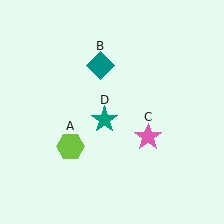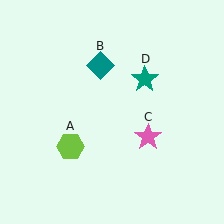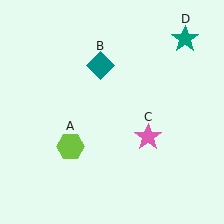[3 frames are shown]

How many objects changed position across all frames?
1 object changed position: teal star (object D).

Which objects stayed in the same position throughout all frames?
Lime hexagon (object A) and teal diamond (object B) and pink star (object C) remained stationary.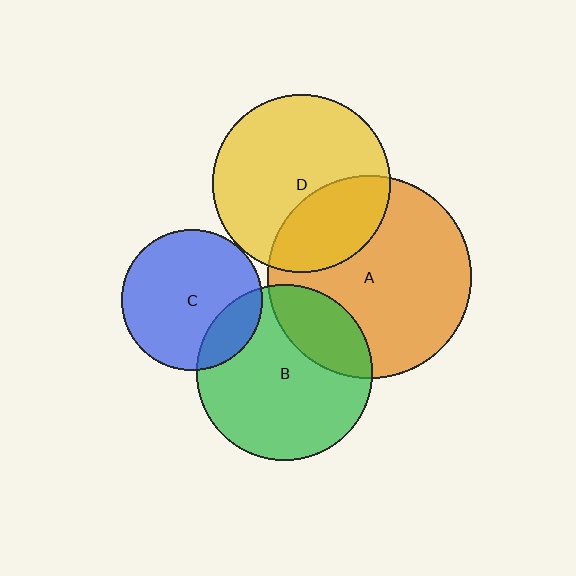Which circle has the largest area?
Circle A (orange).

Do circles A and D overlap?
Yes.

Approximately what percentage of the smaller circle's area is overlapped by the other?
Approximately 30%.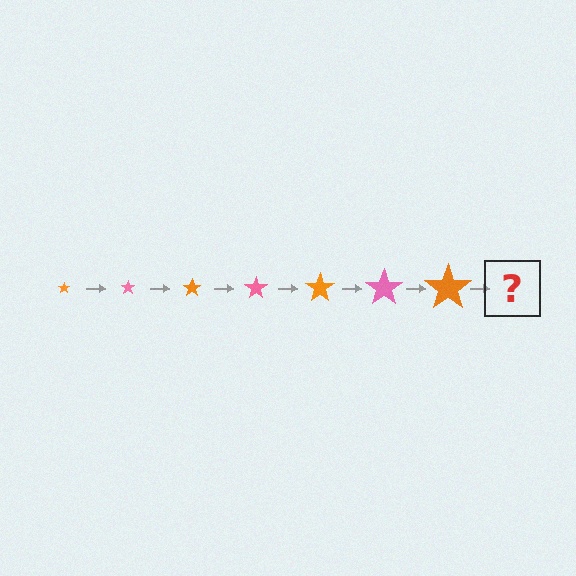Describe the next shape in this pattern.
It should be a pink star, larger than the previous one.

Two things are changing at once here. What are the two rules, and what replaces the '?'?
The two rules are that the star grows larger each step and the color cycles through orange and pink. The '?' should be a pink star, larger than the previous one.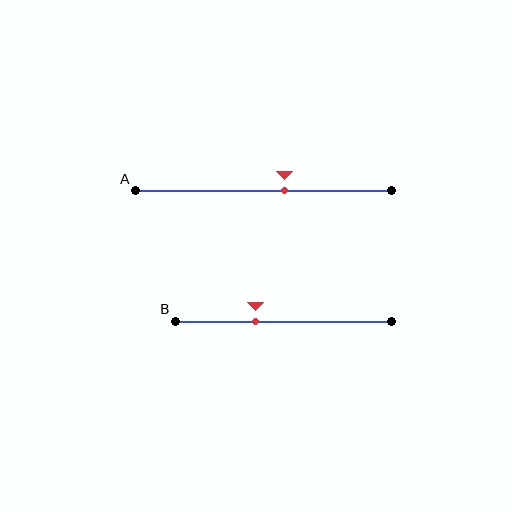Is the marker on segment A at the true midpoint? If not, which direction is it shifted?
No, the marker on segment A is shifted to the right by about 8% of the segment length.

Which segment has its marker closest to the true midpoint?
Segment A has its marker closest to the true midpoint.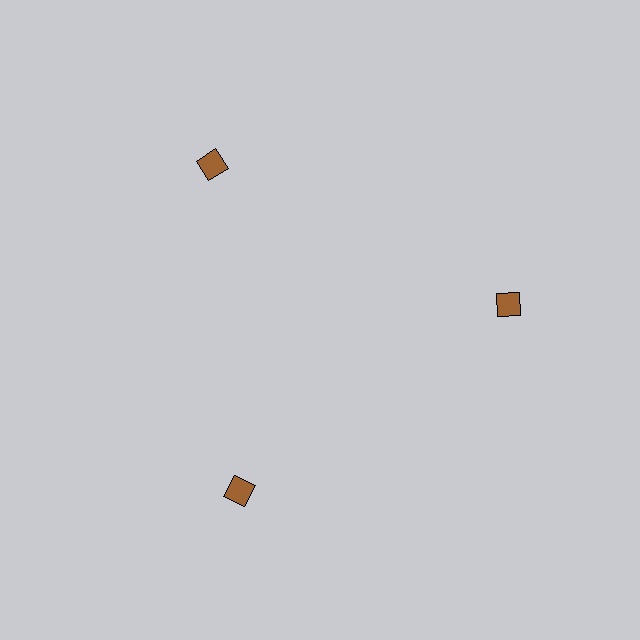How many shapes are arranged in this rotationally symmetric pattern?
There are 3 shapes, arranged in 3 groups of 1.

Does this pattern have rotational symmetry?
Yes, this pattern has 3-fold rotational symmetry. It looks the same after rotating 120 degrees around the center.